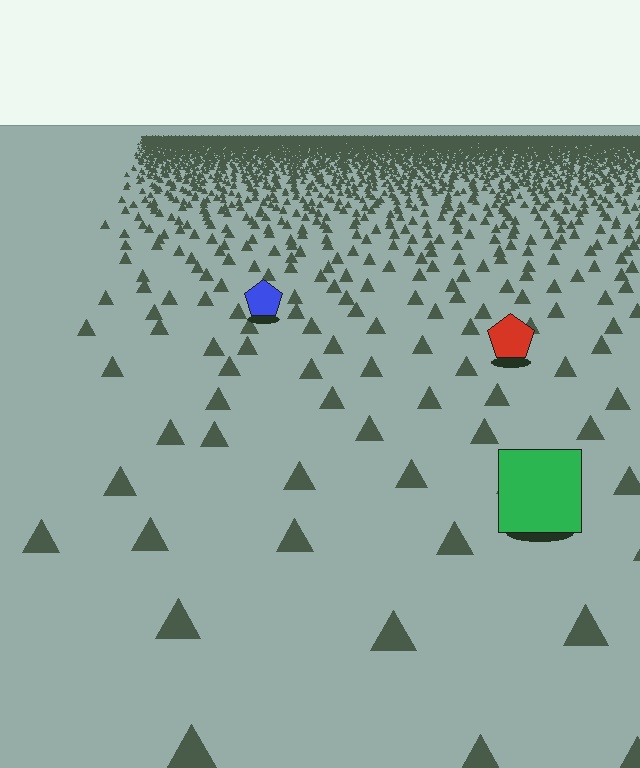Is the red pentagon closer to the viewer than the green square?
No. The green square is closer — you can tell from the texture gradient: the ground texture is coarser near it.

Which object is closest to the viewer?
The green square is closest. The texture marks near it are larger and more spread out.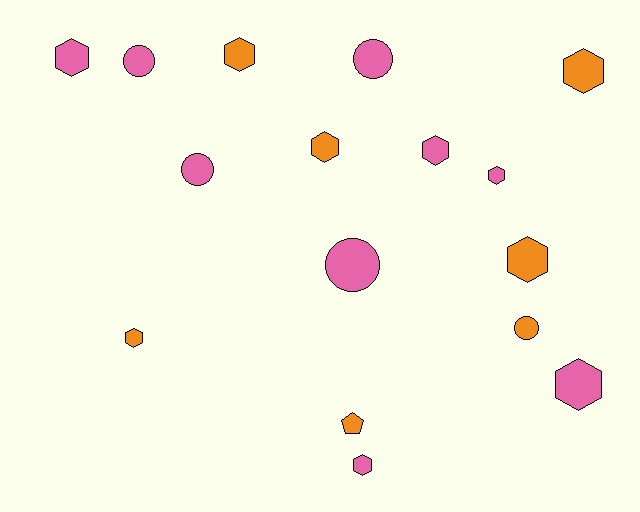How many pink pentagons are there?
There are no pink pentagons.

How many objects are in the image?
There are 16 objects.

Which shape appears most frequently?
Hexagon, with 10 objects.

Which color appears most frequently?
Pink, with 9 objects.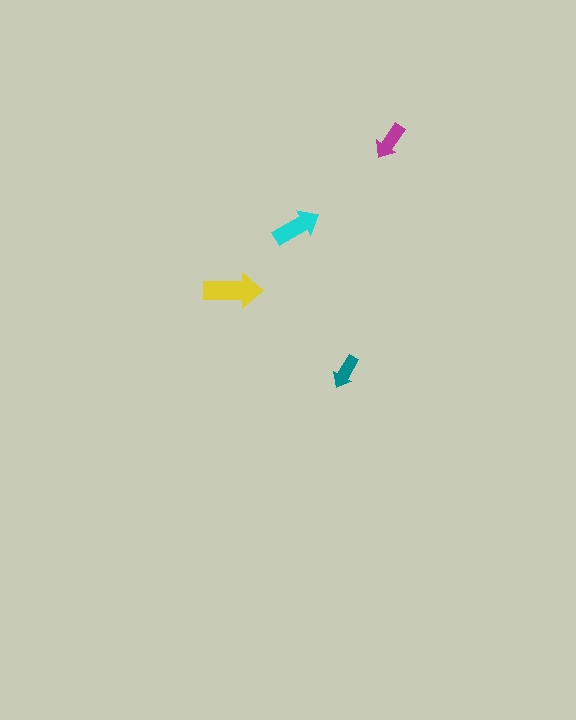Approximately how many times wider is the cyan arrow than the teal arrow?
About 1.5 times wider.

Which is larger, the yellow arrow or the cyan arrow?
The yellow one.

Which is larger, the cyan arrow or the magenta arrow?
The cyan one.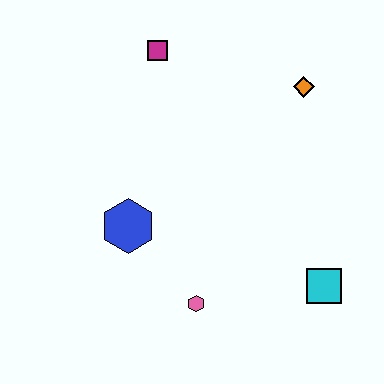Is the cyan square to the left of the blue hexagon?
No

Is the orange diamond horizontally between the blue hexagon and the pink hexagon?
No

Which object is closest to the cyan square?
The pink hexagon is closest to the cyan square.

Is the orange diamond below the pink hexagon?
No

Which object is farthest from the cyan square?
The magenta square is farthest from the cyan square.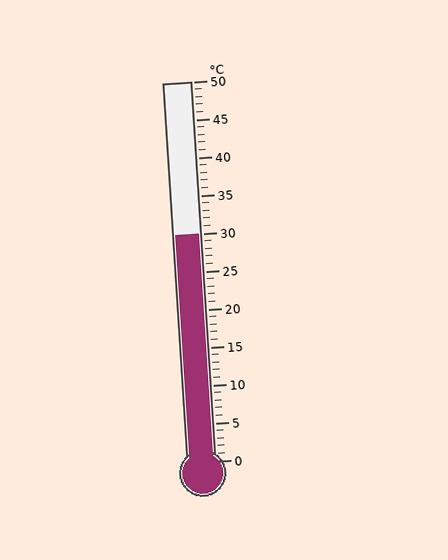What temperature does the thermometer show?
The thermometer shows approximately 30°C.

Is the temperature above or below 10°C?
The temperature is above 10°C.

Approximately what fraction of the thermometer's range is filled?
The thermometer is filled to approximately 60% of its range.